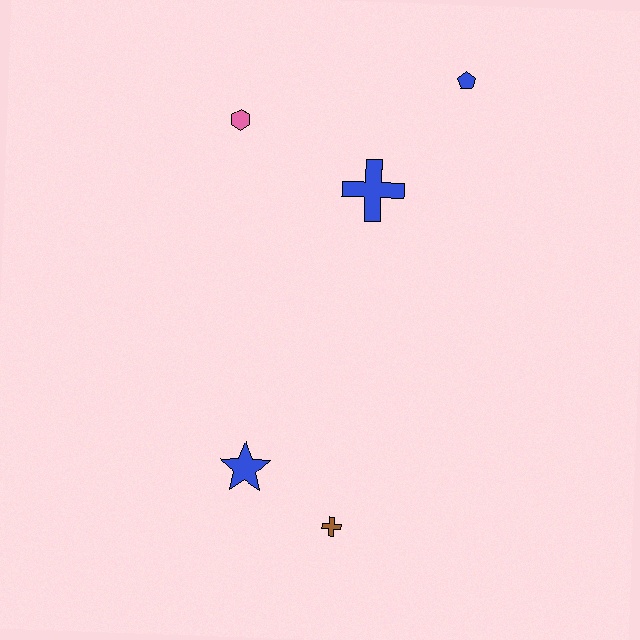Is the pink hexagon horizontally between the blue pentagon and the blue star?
No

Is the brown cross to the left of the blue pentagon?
Yes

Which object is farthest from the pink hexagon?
The brown cross is farthest from the pink hexagon.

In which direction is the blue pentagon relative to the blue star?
The blue pentagon is above the blue star.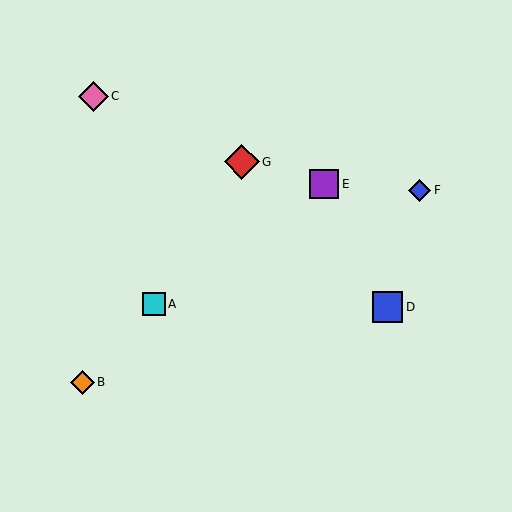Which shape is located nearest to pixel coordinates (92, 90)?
The pink diamond (labeled C) at (94, 96) is nearest to that location.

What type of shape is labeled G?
Shape G is a red diamond.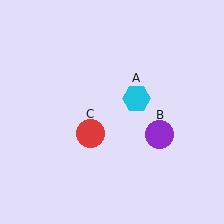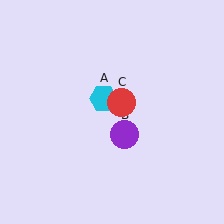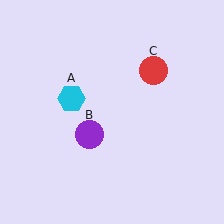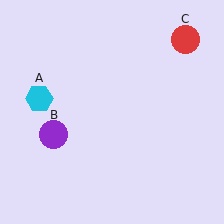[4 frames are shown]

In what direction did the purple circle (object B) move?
The purple circle (object B) moved left.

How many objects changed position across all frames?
3 objects changed position: cyan hexagon (object A), purple circle (object B), red circle (object C).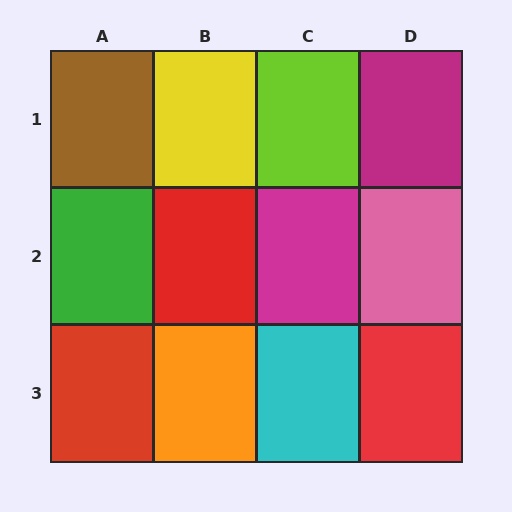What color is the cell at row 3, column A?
Red.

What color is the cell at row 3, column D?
Red.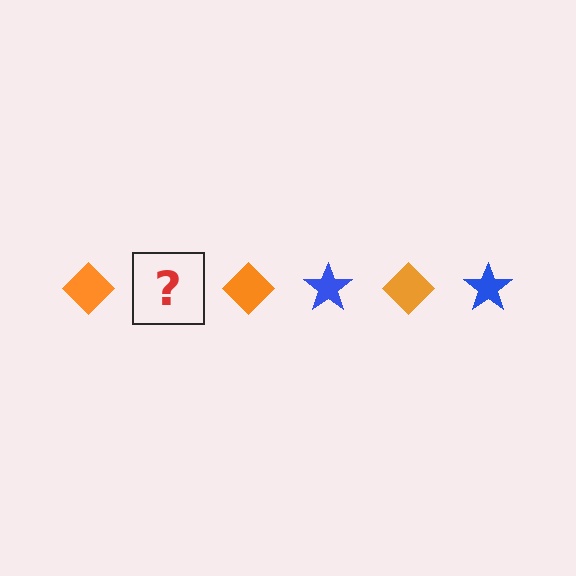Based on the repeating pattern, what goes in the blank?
The blank should be a blue star.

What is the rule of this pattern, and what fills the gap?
The rule is that the pattern alternates between orange diamond and blue star. The gap should be filled with a blue star.